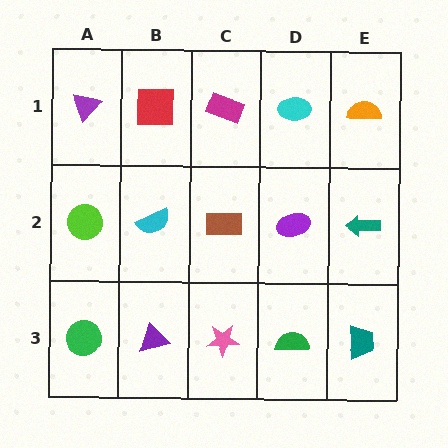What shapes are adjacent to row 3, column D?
A purple ellipse (row 2, column D), a pink star (row 3, column C), a teal trapezoid (row 3, column E).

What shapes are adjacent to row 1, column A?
A lime circle (row 2, column A), a red square (row 1, column B).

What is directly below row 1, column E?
A teal arrow.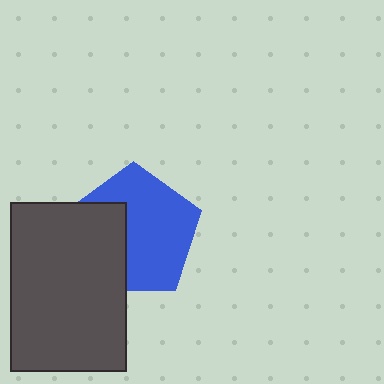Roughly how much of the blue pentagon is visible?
About half of it is visible (roughly 64%).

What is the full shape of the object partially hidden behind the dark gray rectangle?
The partially hidden object is a blue pentagon.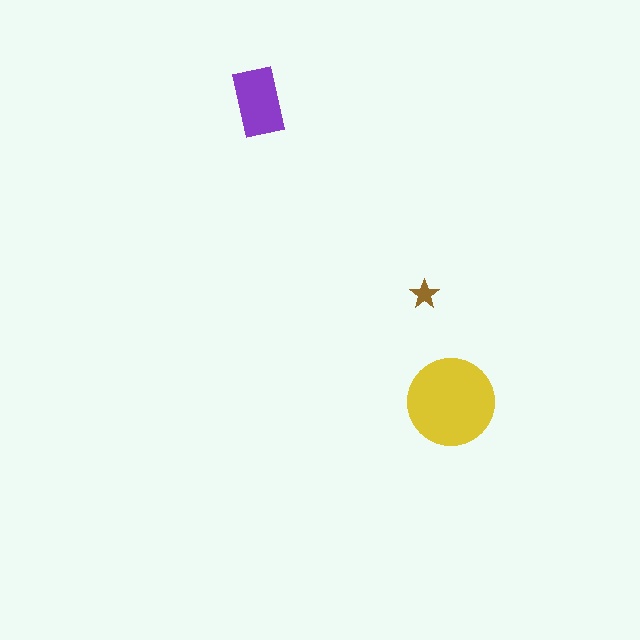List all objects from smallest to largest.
The brown star, the purple rectangle, the yellow circle.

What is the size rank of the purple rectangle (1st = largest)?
2nd.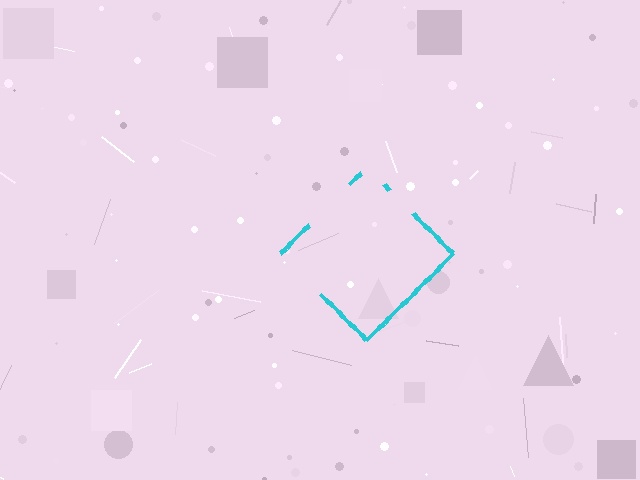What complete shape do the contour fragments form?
The contour fragments form a diamond.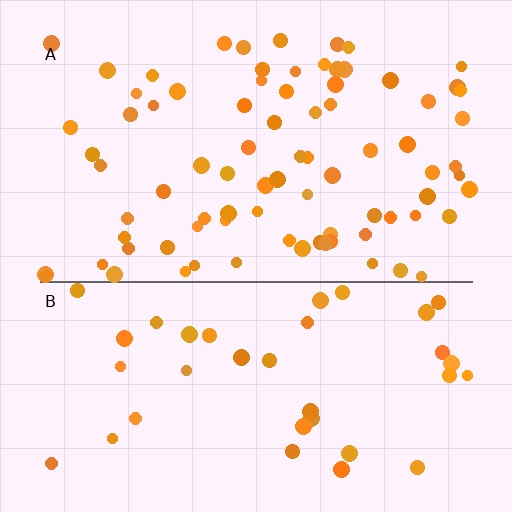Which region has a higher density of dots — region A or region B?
A (the top).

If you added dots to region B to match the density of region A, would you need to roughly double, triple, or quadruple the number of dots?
Approximately double.